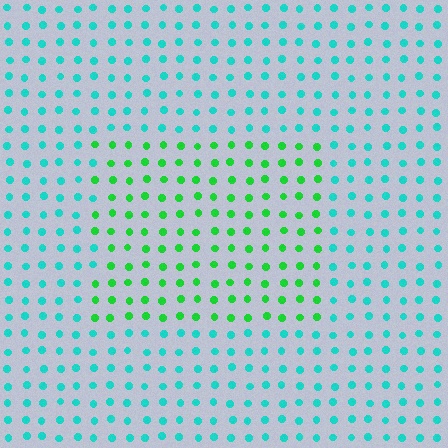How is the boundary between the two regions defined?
The boundary is defined purely by a slight shift in hue (about 47 degrees). Spacing, size, and orientation are identical on both sides.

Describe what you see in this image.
The image is filled with small cyan elements in a uniform arrangement. A rectangle-shaped region is visible where the elements are tinted to a slightly different hue, forming a subtle color boundary.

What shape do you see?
I see a rectangle.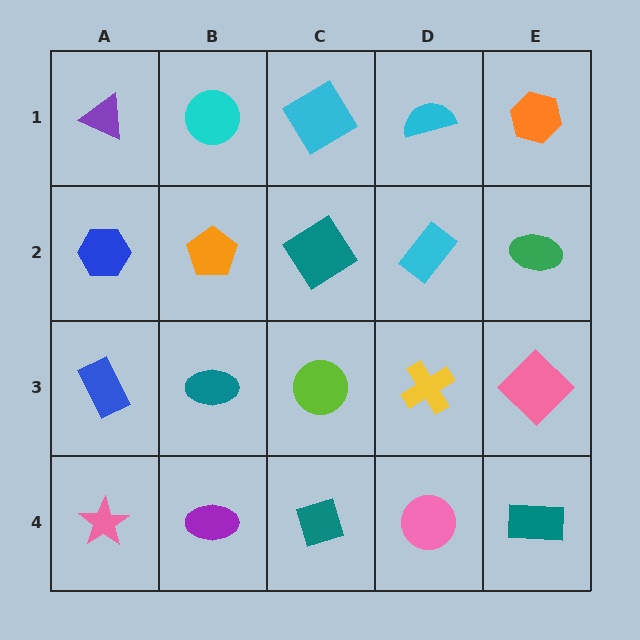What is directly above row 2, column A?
A purple triangle.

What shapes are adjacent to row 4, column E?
A pink diamond (row 3, column E), a pink circle (row 4, column D).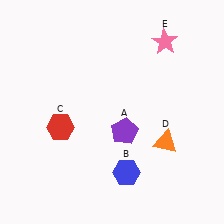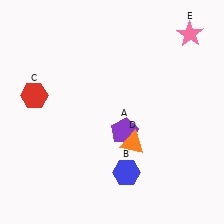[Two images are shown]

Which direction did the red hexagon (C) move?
The red hexagon (C) moved up.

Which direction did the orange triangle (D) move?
The orange triangle (D) moved left.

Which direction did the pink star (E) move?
The pink star (E) moved right.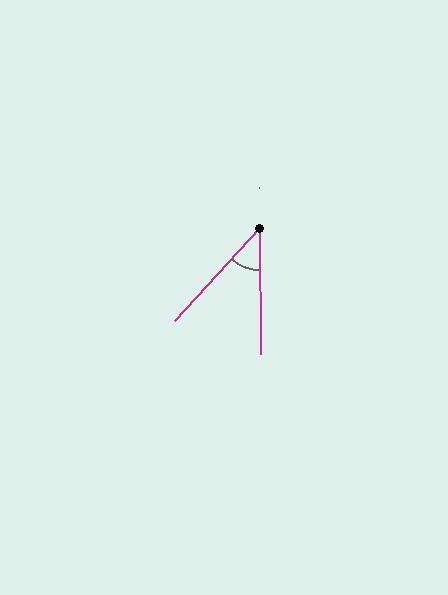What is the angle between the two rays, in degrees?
Approximately 43 degrees.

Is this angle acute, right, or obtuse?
It is acute.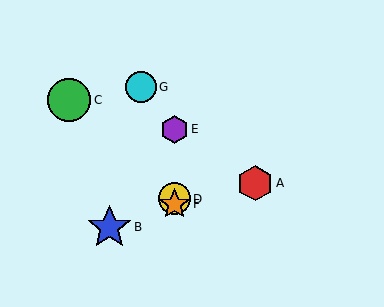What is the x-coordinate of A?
Object A is at x≈255.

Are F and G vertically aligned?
No, F is at x≈174 and G is at x≈141.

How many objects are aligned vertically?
3 objects (D, E, F) are aligned vertically.